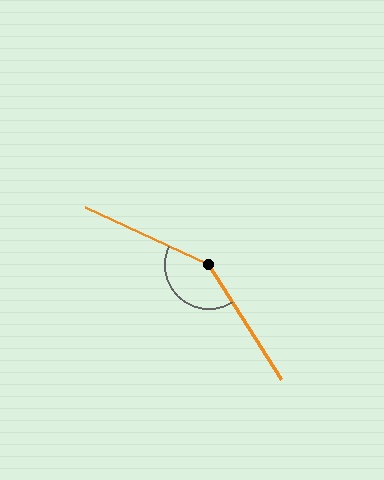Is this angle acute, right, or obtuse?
It is obtuse.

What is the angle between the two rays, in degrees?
Approximately 147 degrees.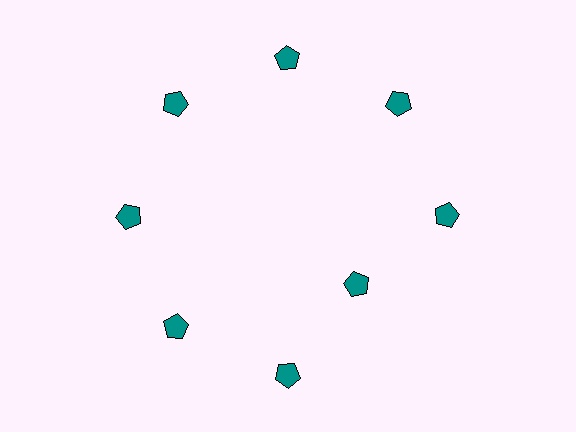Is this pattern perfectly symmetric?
No. The 8 teal pentagons are arranged in a ring, but one element near the 4 o'clock position is pulled inward toward the center, breaking the 8-fold rotational symmetry.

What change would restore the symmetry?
The symmetry would be restored by moving it outward, back onto the ring so that all 8 pentagons sit at equal angles and equal distance from the center.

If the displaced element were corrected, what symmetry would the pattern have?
It would have 8-fold rotational symmetry — the pattern would map onto itself every 45 degrees.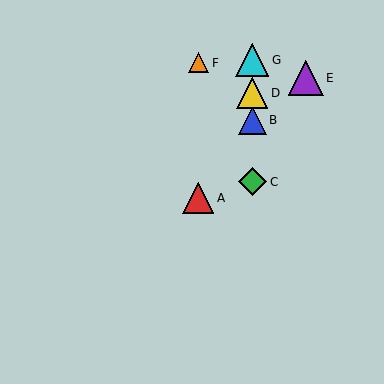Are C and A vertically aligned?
No, C is at x≈252 and A is at x≈198.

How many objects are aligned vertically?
4 objects (B, C, D, G) are aligned vertically.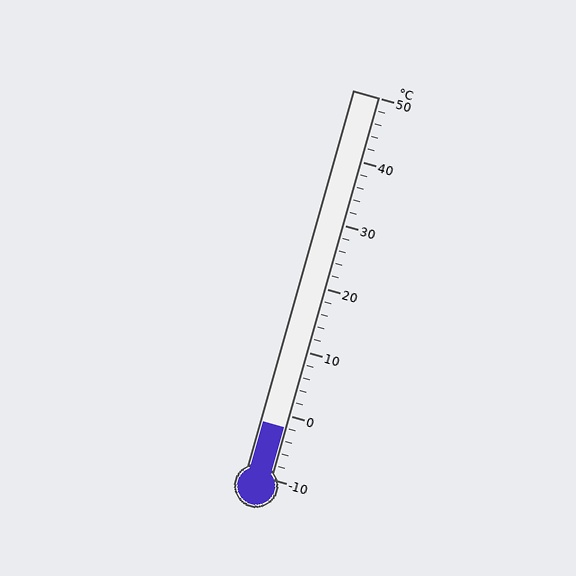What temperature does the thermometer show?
The thermometer shows approximately -2°C.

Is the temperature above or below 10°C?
The temperature is below 10°C.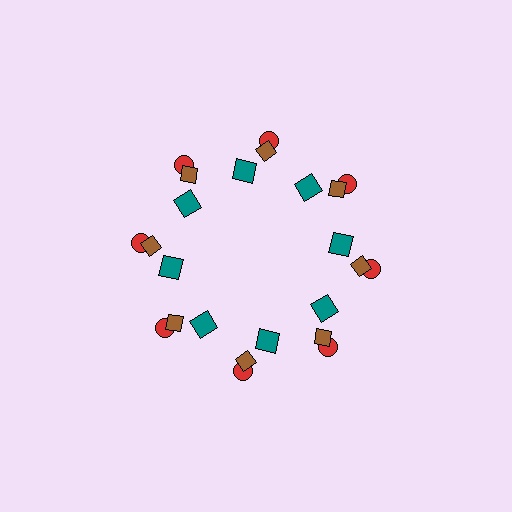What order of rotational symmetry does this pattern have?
This pattern has 8-fold rotational symmetry.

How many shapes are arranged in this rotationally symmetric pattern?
There are 24 shapes, arranged in 8 groups of 3.